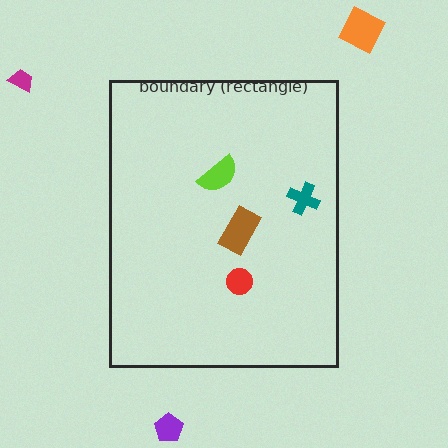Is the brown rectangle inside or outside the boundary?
Inside.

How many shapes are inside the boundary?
4 inside, 3 outside.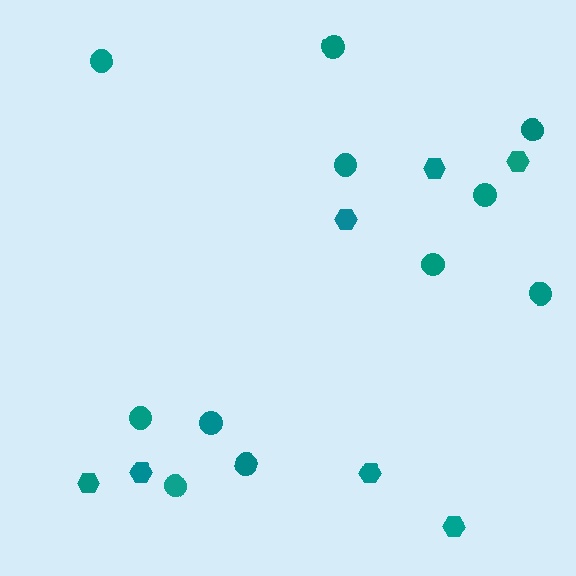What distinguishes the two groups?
There are 2 groups: one group of hexagons (7) and one group of circles (11).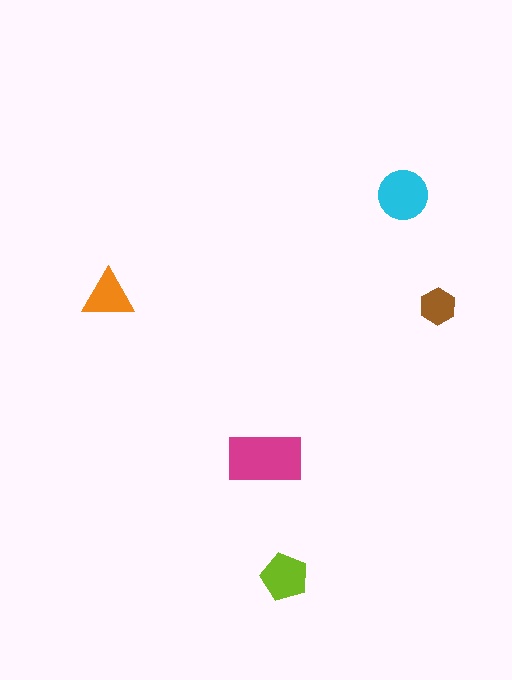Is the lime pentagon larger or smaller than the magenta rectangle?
Smaller.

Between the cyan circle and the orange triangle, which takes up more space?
The cyan circle.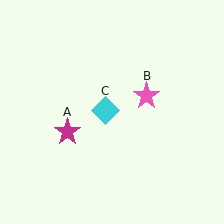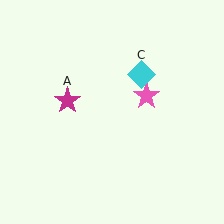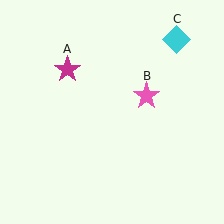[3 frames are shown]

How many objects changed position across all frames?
2 objects changed position: magenta star (object A), cyan diamond (object C).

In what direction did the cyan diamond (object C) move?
The cyan diamond (object C) moved up and to the right.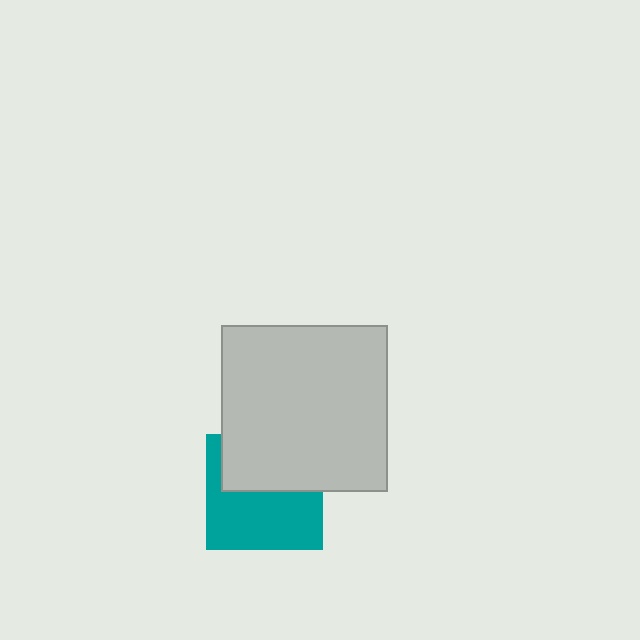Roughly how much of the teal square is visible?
About half of it is visible (roughly 57%).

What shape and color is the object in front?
The object in front is a light gray square.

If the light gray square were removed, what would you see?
You would see the complete teal square.